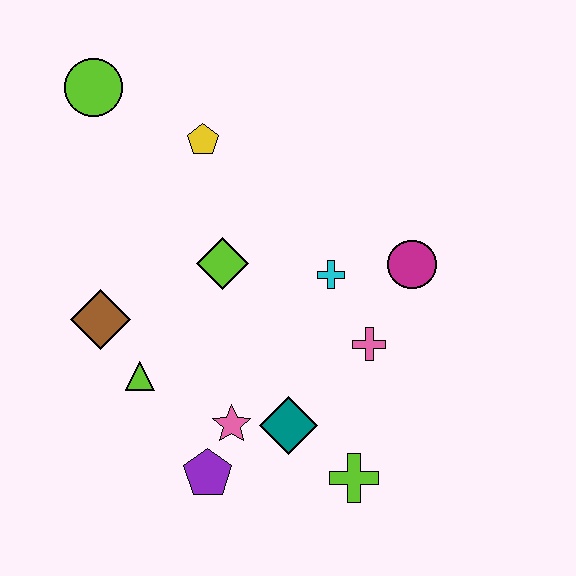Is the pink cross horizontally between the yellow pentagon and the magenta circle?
Yes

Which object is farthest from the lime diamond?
The lime cross is farthest from the lime diamond.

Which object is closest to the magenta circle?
The cyan cross is closest to the magenta circle.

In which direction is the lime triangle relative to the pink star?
The lime triangle is to the left of the pink star.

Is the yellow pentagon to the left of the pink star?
Yes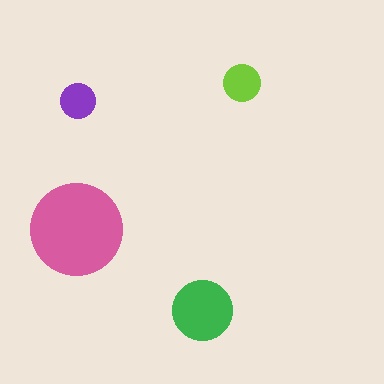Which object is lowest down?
The green circle is bottommost.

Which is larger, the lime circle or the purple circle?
The lime one.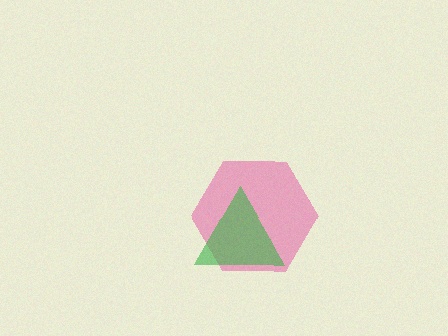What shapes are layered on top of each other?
The layered shapes are: a pink hexagon, a green triangle.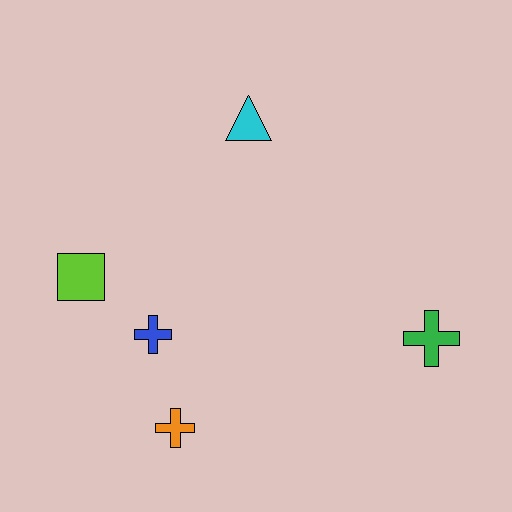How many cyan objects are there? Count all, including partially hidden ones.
There is 1 cyan object.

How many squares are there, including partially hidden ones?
There is 1 square.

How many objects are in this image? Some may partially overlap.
There are 5 objects.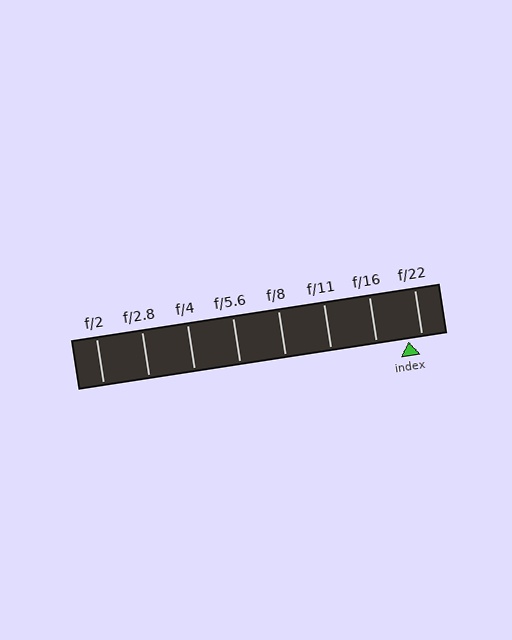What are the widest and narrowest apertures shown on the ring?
The widest aperture shown is f/2 and the narrowest is f/22.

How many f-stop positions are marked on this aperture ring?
There are 8 f-stop positions marked.